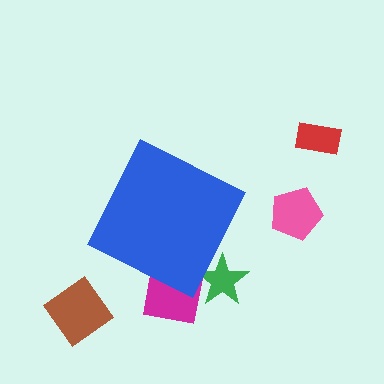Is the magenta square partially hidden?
Yes, the magenta square is partially hidden behind the blue diamond.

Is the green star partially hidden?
Yes, the green star is partially hidden behind the blue diamond.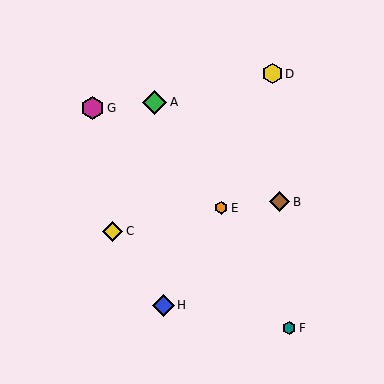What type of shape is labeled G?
Shape G is a magenta hexagon.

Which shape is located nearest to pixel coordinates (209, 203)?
The orange hexagon (labeled E) at (221, 208) is nearest to that location.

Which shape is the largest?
The green diamond (labeled A) is the largest.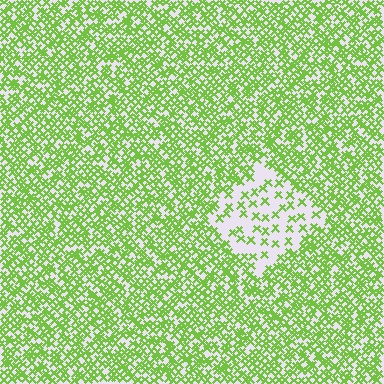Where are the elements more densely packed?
The elements are more densely packed outside the diamond boundary.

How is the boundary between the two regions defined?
The boundary is defined by a change in element density (approximately 3.1x ratio). All elements are the same color, size, and shape.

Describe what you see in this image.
The image contains small lime elements arranged at two different densities. A diamond-shaped region is visible where the elements are less densely packed than the surrounding area.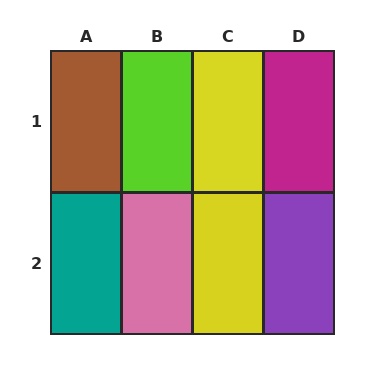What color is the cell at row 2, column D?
Purple.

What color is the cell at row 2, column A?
Teal.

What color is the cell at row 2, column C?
Yellow.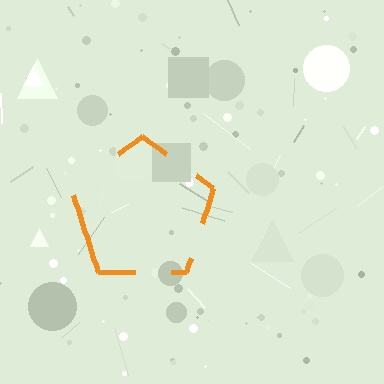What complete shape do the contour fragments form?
The contour fragments form a pentagon.